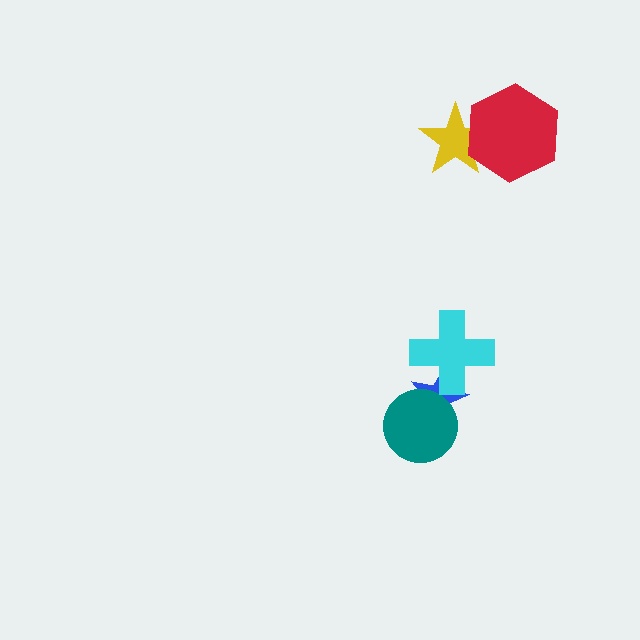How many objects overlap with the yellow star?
1 object overlaps with the yellow star.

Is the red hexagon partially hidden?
No, no other shape covers it.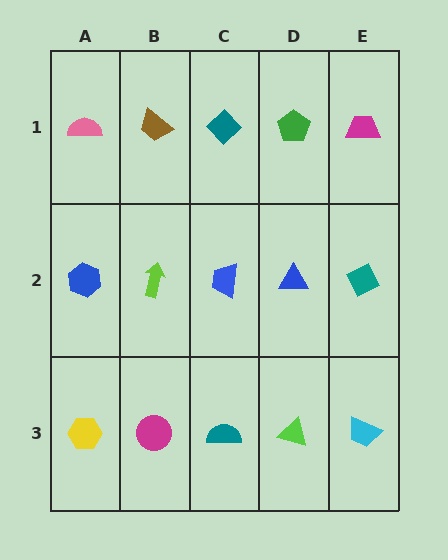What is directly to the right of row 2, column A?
A lime arrow.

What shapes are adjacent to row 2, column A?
A pink semicircle (row 1, column A), a yellow hexagon (row 3, column A), a lime arrow (row 2, column B).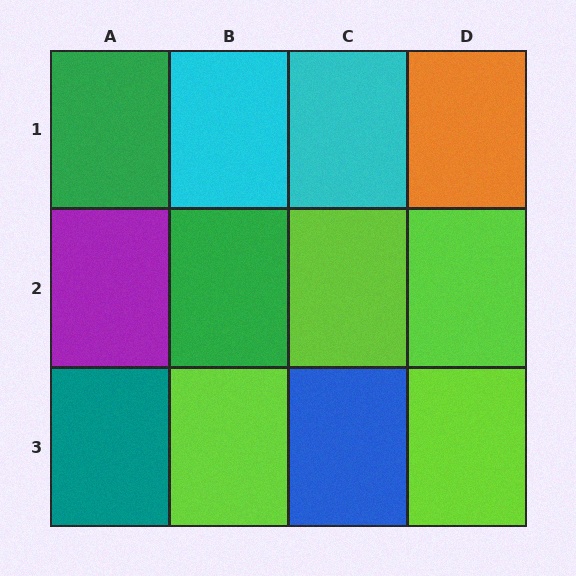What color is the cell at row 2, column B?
Green.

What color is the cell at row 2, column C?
Lime.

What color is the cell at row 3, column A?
Teal.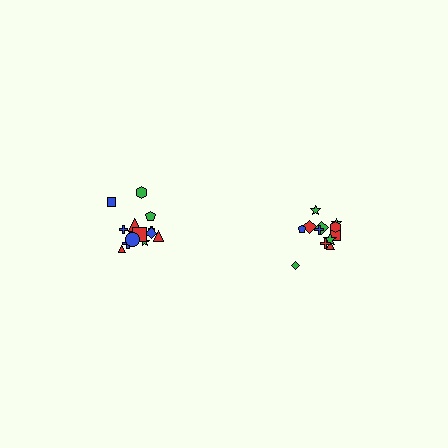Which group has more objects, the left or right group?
The left group.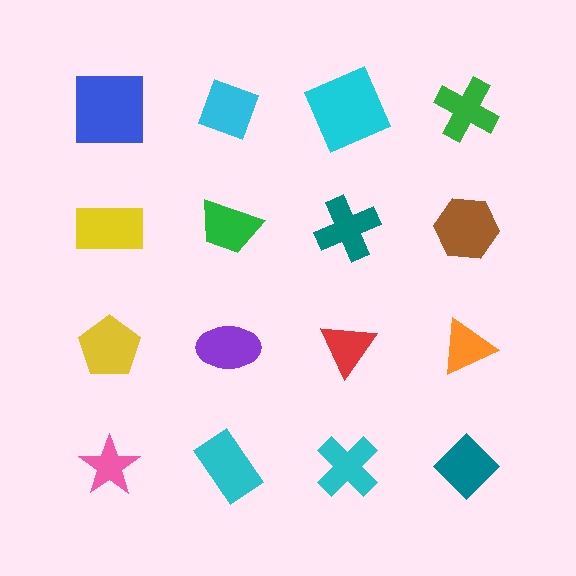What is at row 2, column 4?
A brown hexagon.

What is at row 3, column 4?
An orange triangle.